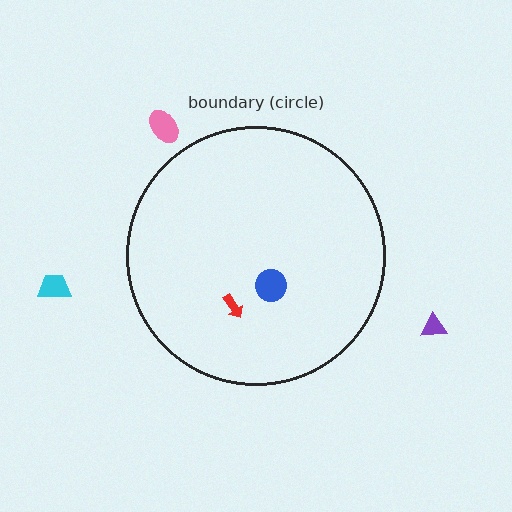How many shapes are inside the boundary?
2 inside, 3 outside.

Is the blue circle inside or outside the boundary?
Inside.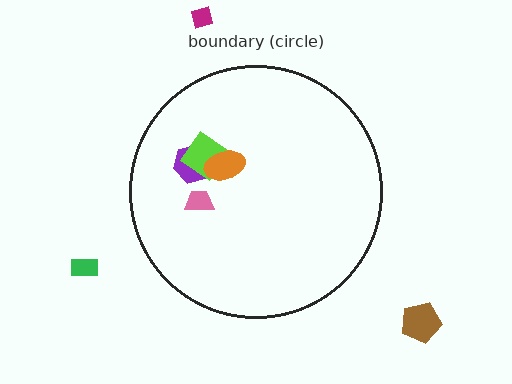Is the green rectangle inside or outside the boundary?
Outside.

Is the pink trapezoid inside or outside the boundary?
Inside.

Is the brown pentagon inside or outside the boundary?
Outside.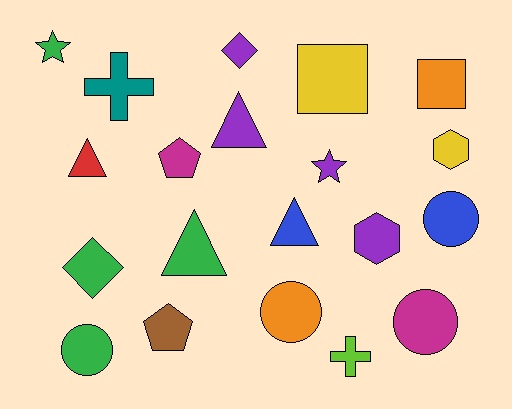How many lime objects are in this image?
There is 1 lime object.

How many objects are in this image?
There are 20 objects.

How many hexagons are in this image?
There are 2 hexagons.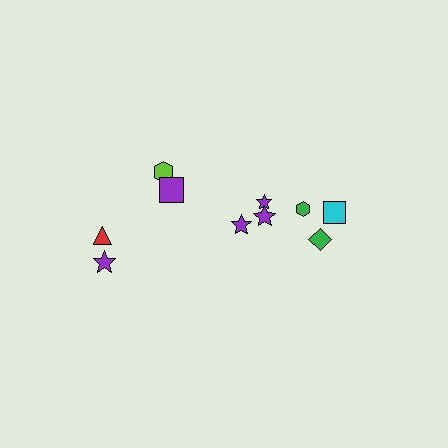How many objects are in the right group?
There are 6 objects.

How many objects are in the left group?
There are 4 objects.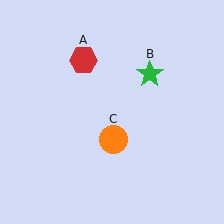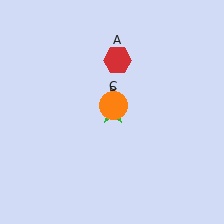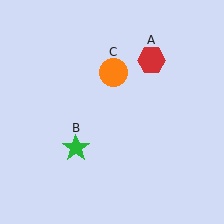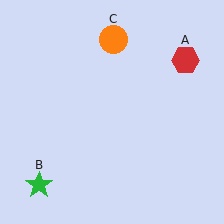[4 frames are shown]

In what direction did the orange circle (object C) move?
The orange circle (object C) moved up.